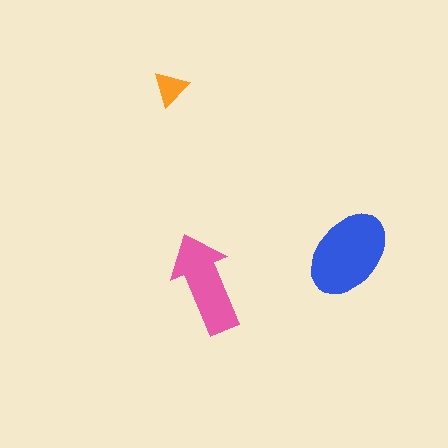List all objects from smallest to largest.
The orange triangle, the pink arrow, the blue ellipse.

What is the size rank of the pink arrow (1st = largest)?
2nd.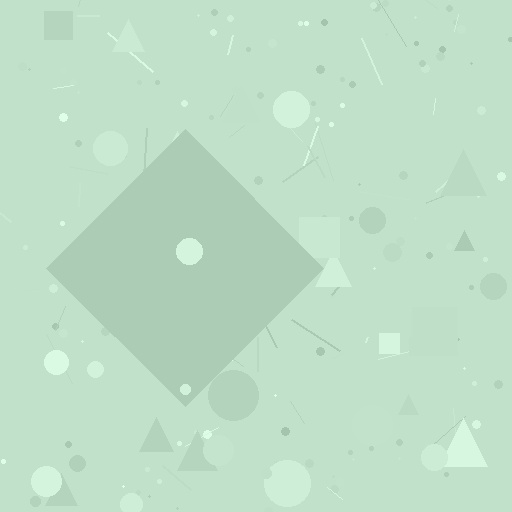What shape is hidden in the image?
A diamond is hidden in the image.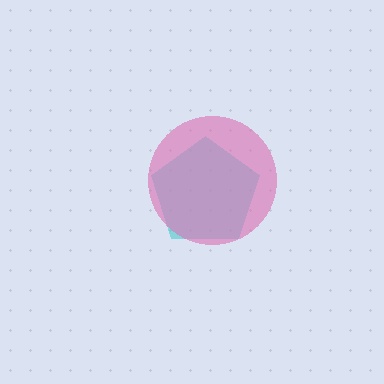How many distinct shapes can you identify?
There are 2 distinct shapes: a cyan pentagon, a pink circle.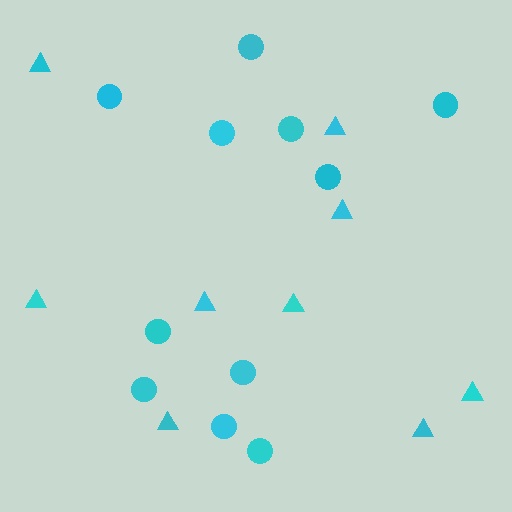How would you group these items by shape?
There are 2 groups: one group of triangles (9) and one group of circles (11).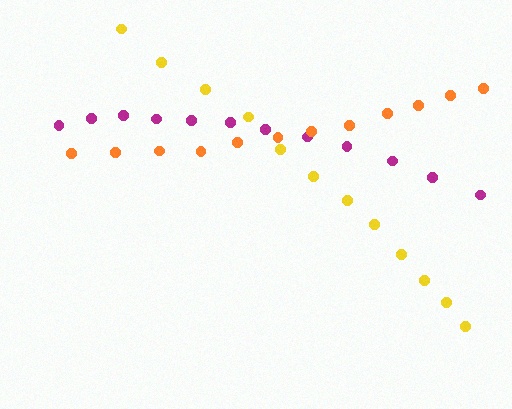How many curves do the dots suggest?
There are 3 distinct paths.